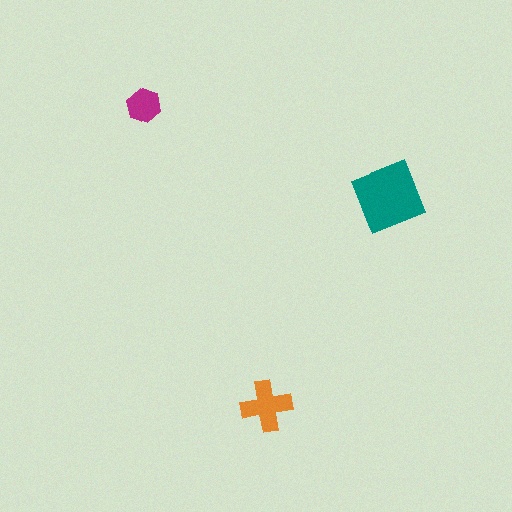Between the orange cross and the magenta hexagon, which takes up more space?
The orange cross.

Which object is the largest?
The teal diamond.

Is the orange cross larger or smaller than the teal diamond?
Smaller.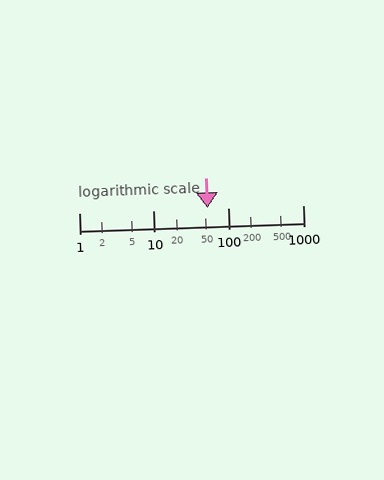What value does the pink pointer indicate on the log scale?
The pointer indicates approximately 53.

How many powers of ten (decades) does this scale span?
The scale spans 3 decades, from 1 to 1000.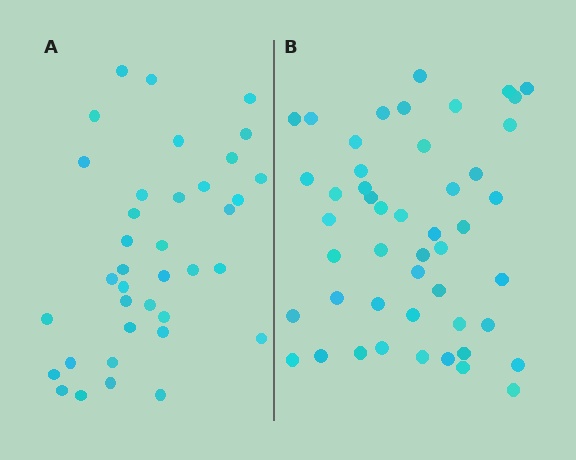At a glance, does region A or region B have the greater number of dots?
Region B (the right region) has more dots.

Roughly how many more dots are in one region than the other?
Region B has roughly 12 or so more dots than region A.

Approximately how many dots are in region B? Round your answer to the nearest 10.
About 50 dots. (The exact count is 48, which rounds to 50.)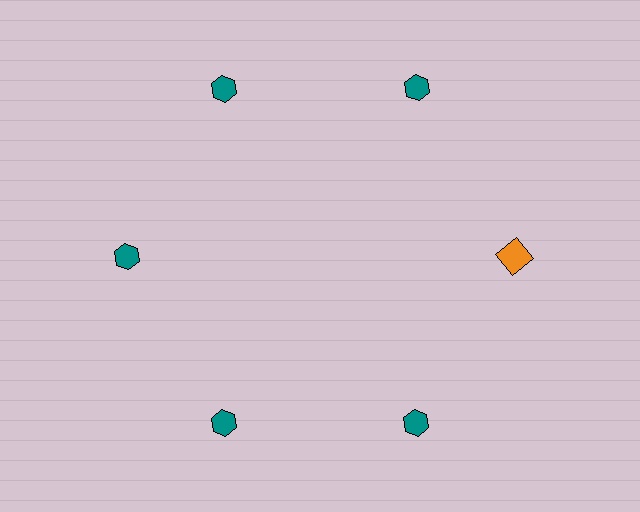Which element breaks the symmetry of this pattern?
The orange square at roughly the 3 o'clock position breaks the symmetry. All other shapes are teal hexagons.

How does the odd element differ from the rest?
It differs in both color (orange instead of teal) and shape (square instead of hexagon).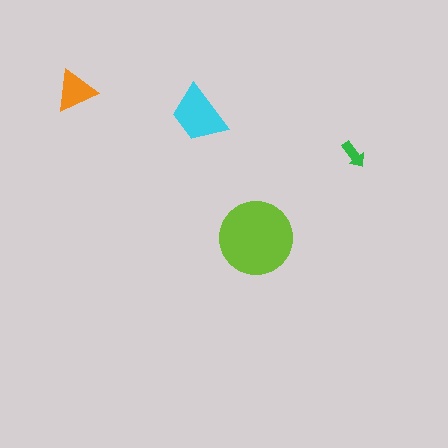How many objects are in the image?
There are 4 objects in the image.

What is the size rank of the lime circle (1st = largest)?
1st.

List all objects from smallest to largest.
The green arrow, the orange triangle, the cyan trapezoid, the lime circle.